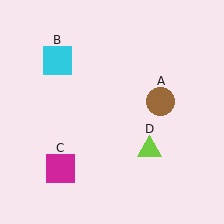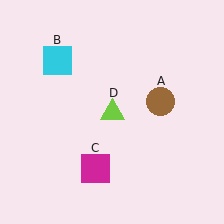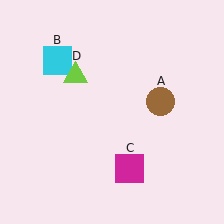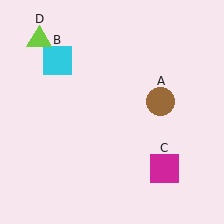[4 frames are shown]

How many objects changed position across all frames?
2 objects changed position: magenta square (object C), lime triangle (object D).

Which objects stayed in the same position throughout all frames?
Brown circle (object A) and cyan square (object B) remained stationary.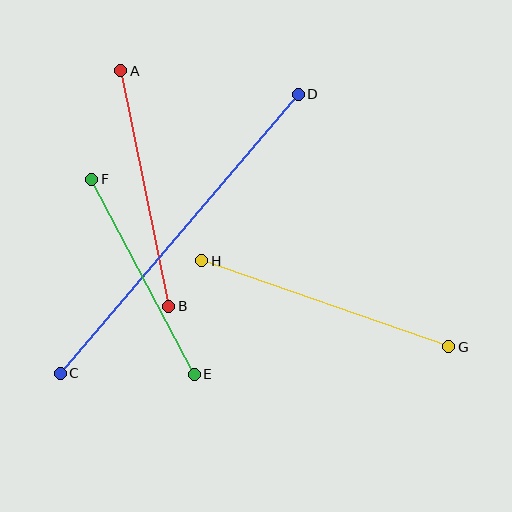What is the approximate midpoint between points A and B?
The midpoint is at approximately (145, 189) pixels.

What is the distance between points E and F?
The distance is approximately 220 pixels.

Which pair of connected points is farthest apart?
Points C and D are farthest apart.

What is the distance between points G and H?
The distance is approximately 262 pixels.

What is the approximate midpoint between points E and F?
The midpoint is at approximately (143, 277) pixels.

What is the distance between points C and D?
The distance is approximately 367 pixels.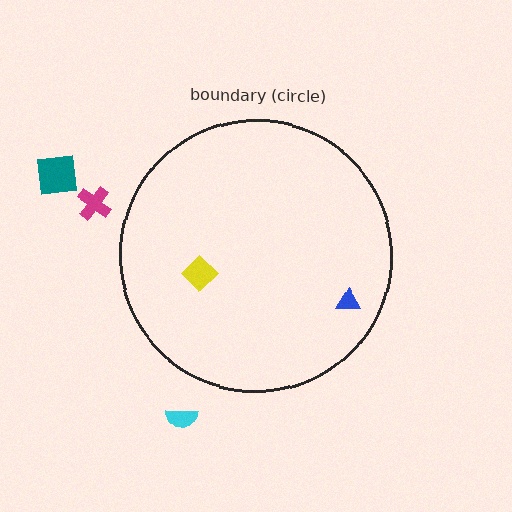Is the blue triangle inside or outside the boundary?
Inside.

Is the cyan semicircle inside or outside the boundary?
Outside.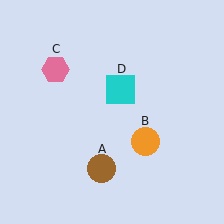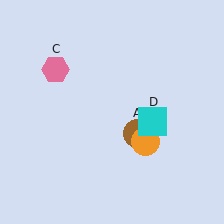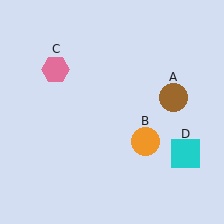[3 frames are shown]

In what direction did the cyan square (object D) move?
The cyan square (object D) moved down and to the right.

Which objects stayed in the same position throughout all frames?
Orange circle (object B) and pink hexagon (object C) remained stationary.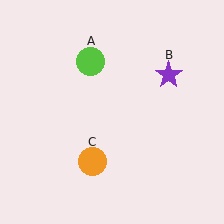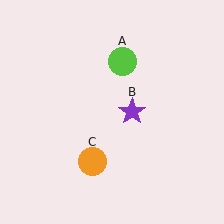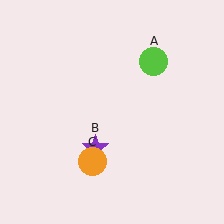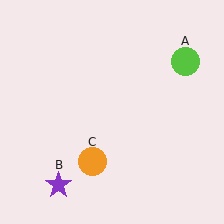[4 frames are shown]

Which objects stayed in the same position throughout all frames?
Orange circle (object C) remained stationary.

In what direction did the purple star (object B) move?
The purple star (object B) moved down and to the left.